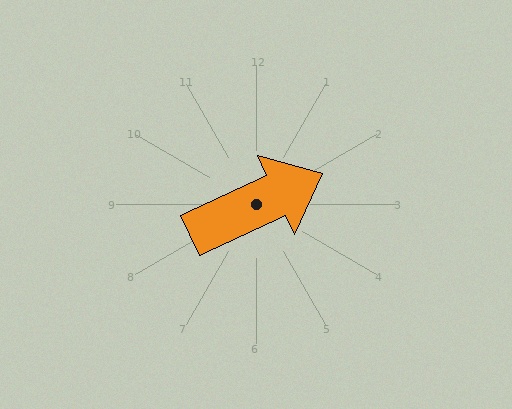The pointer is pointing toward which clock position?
Roughly 2 o'clock.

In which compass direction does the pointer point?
Northeast.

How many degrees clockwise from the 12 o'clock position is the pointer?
Approximately 65 degrees.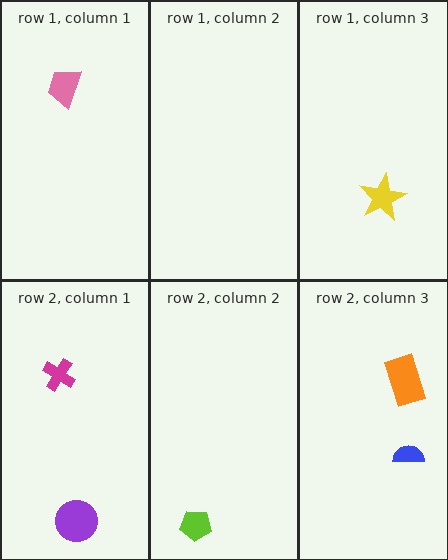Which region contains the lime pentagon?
The row 2, column 2 region.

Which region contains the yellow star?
The row 1, column 3 region.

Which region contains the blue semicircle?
The row 2, column 3 region.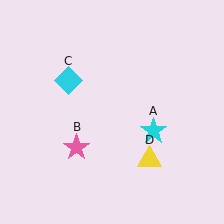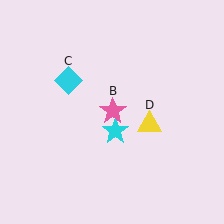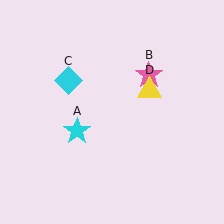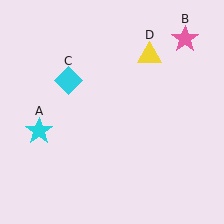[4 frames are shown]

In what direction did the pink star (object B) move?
The pink star (object B) moved up and to the right.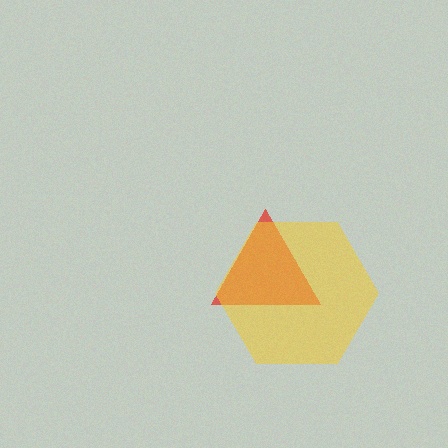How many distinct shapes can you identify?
There are 2 distinct shapes: a red triangle, a yellow hexagon.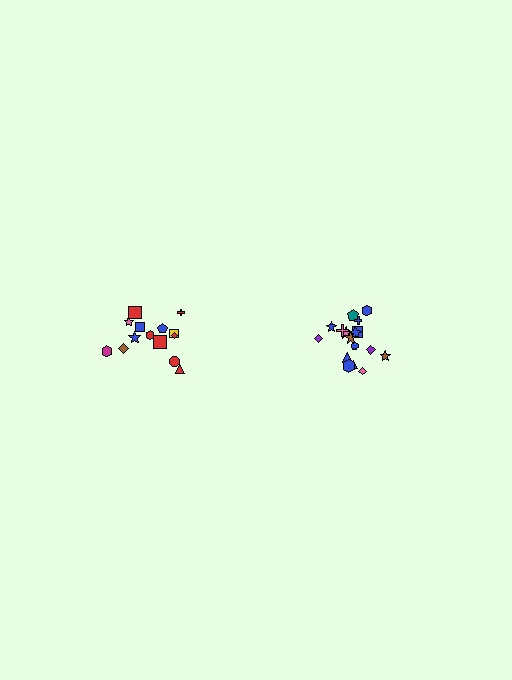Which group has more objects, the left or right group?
The right group.